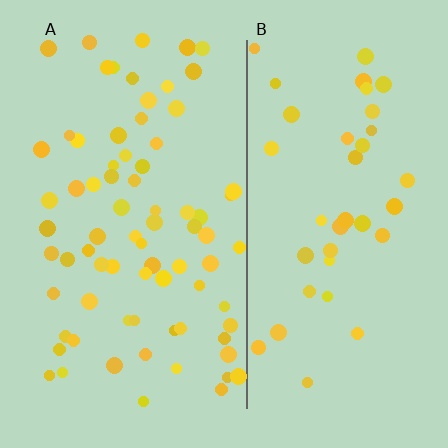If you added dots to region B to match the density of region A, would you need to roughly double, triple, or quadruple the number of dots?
Approximately double.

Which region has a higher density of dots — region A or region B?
A (the left).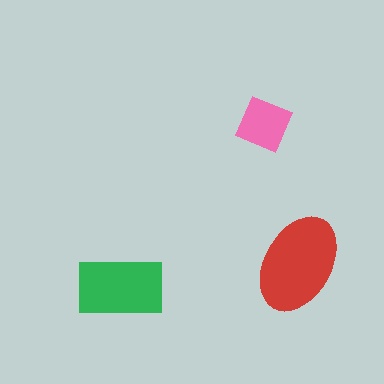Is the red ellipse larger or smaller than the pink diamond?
Larger.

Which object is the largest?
The red ellipse.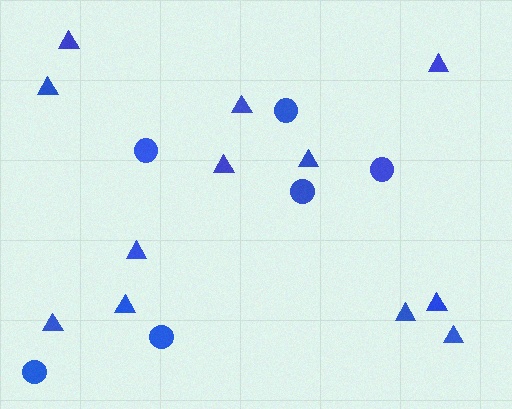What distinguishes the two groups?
There are 2 groups: one group of triangles (12) and one group of circles (6).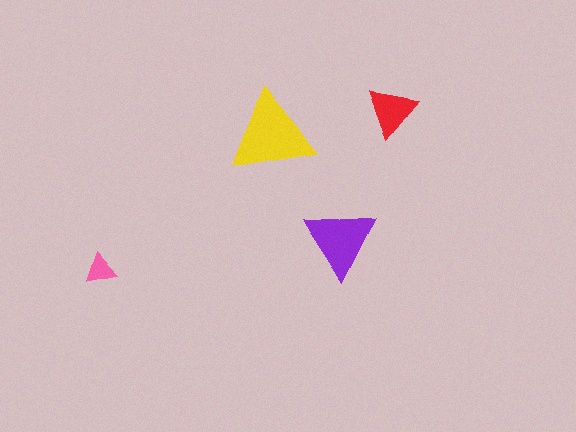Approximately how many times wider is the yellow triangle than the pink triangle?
About 3 times wider.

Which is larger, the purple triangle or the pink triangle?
The purple one.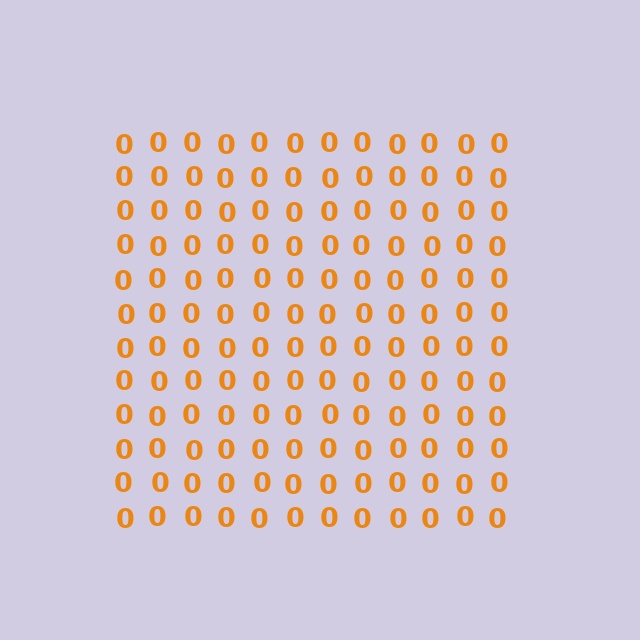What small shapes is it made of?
It is made of small digit 0's.